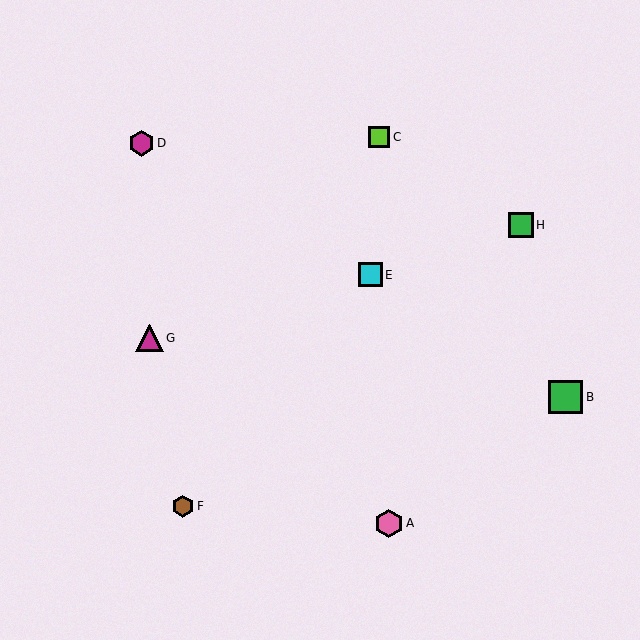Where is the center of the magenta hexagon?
The center of the magenta hexagon is at (141, 143).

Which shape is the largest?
The green square (labeled B) is the largest.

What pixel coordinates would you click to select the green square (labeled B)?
Click at (566, 397) to select the green square B.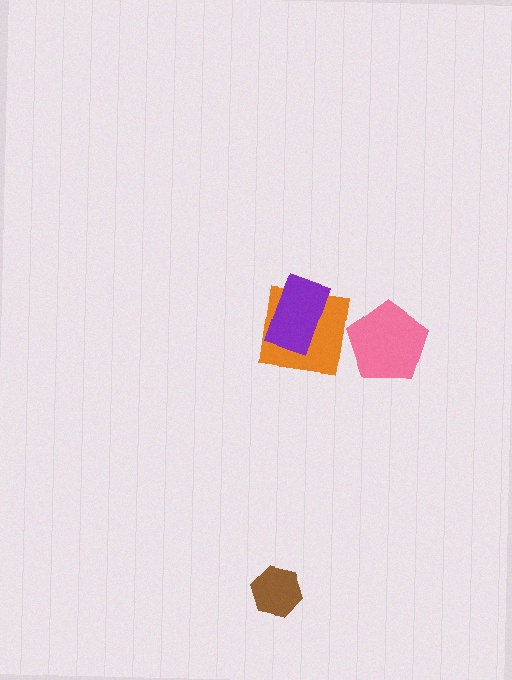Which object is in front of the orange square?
The purple rectangle is in front of the orange square.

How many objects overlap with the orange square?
1 object overlaps with the orange square.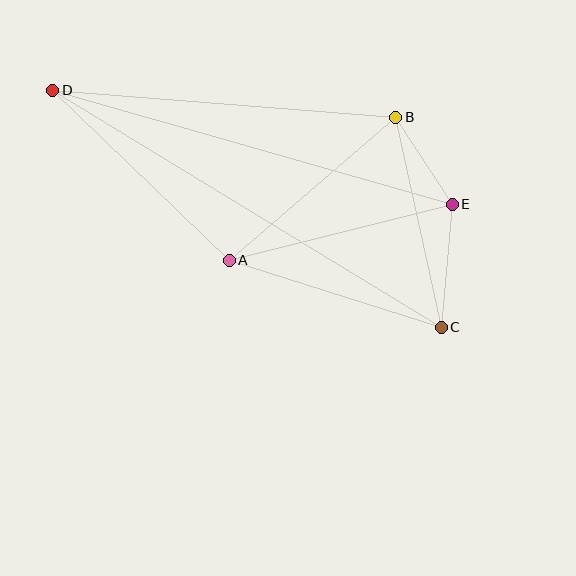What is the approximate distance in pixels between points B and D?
The distance between B and D is approximately 344 pixels.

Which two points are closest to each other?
Points B and E are closest to each other.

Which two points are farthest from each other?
Points C and D are farthest from each other.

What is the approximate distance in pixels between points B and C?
The distance between B and C is approximately 215 pixels.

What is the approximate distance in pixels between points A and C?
The distance between A and C is approximately 222 pixels.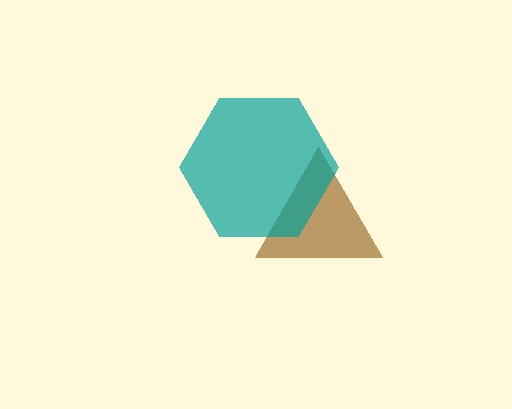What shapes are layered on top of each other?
The layered shapes are: a brown triangle, a teal hexagon.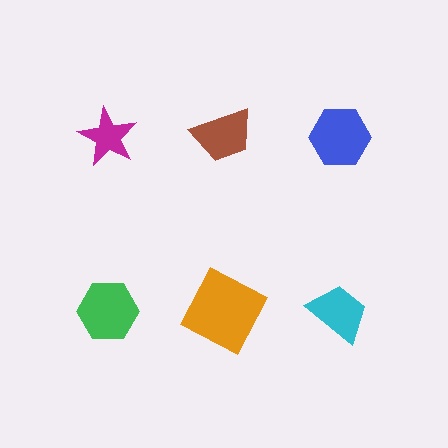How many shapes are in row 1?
3 shapes.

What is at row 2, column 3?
A cyan trapezoid.